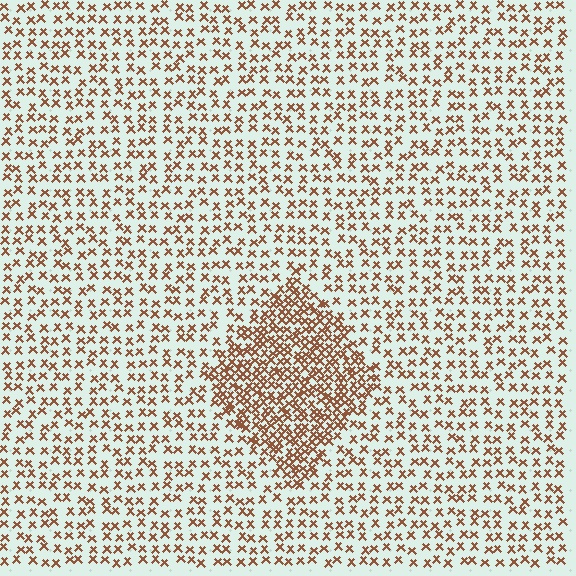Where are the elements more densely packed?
The elements are more densely packed inside the diamond boundary.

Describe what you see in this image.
The image contains small brown elements arranged at two different densities. A diamond-shaped region is visible where the elements are more densely packed than the surrounding area.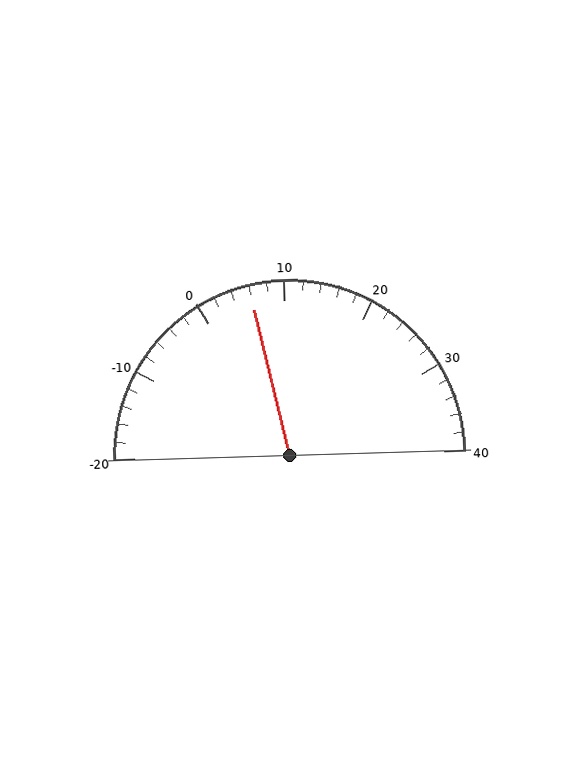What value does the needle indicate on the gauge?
The needle indicates approximately 6.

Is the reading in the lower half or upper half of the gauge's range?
The reading is in the lower half of the range (-20 to 40).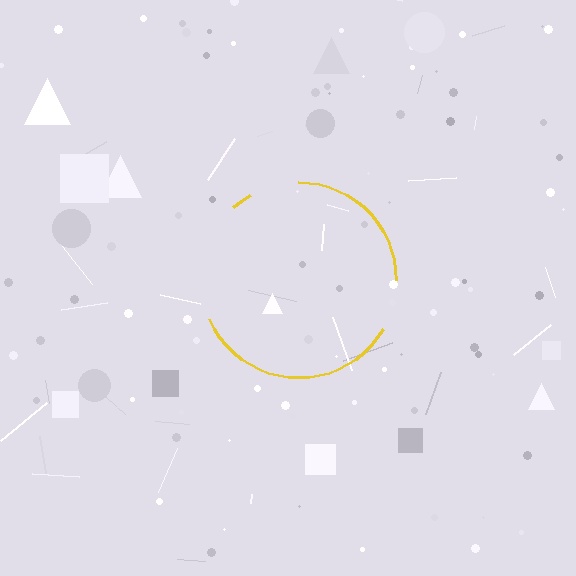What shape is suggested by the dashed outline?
The dashed outline suggests a circle.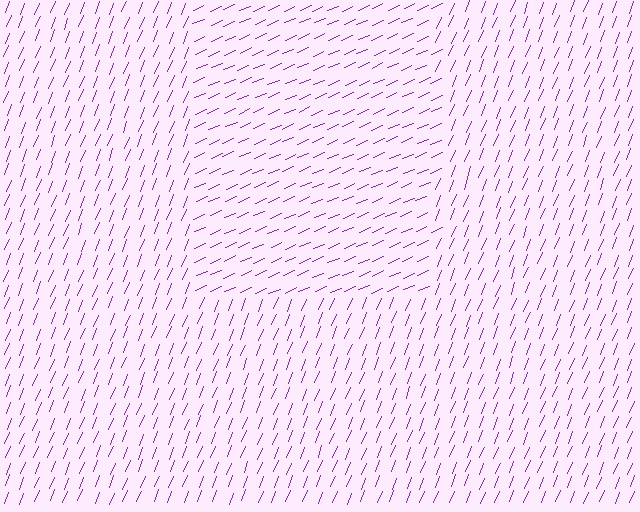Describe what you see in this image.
The image is filled with small purple line segments. A rectangle region in the image has lines oriented differently from the surrounding lines, creating a visible texture boundary.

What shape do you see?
I see a rectangle.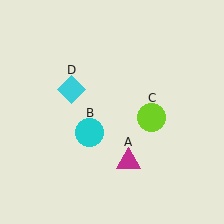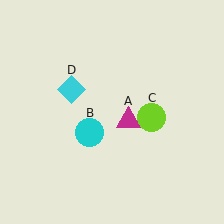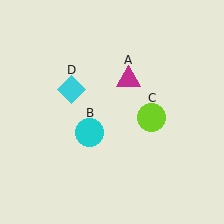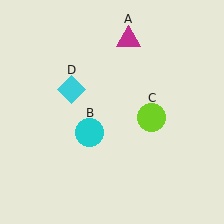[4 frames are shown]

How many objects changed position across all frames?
1 object changed position: magenta triangle (object A).